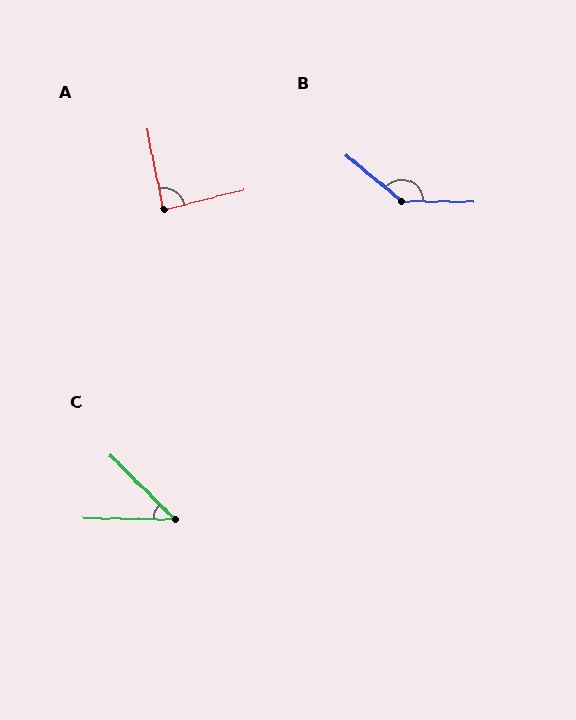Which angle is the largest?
B, at approximately 141 degrees.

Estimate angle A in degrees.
Approximately 87 degrees.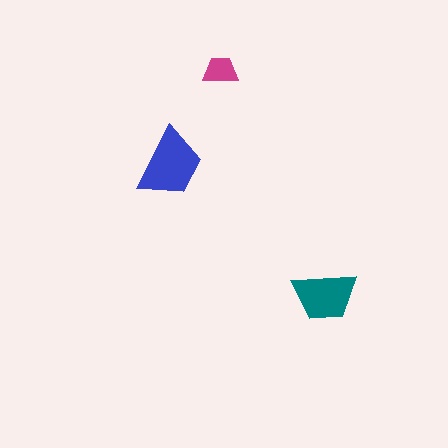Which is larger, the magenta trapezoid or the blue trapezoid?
The blue one.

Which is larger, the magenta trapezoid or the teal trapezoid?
The teal one.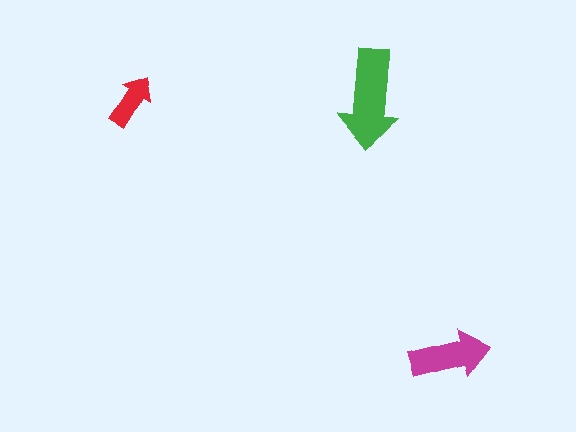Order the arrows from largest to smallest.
the green one, the magenta one, the red one.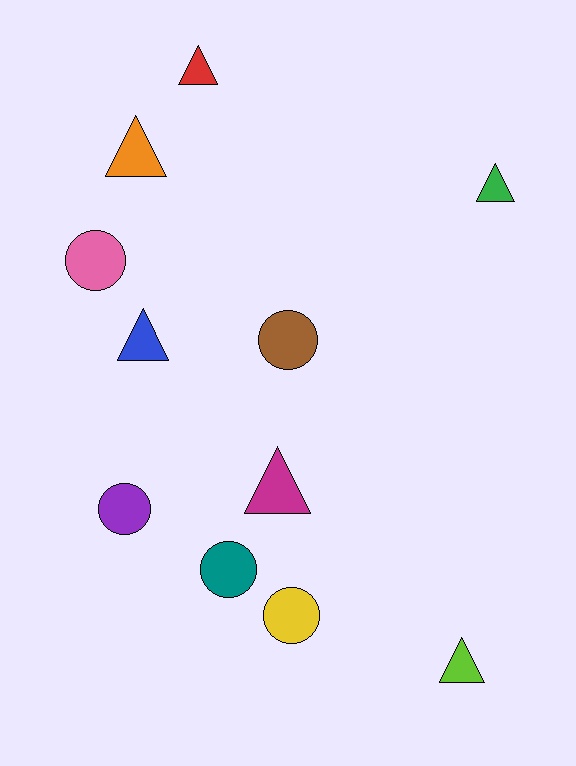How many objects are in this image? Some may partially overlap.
There are 11 objects.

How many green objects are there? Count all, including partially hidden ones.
There is 1 green object.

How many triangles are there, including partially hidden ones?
There are 6 triangles.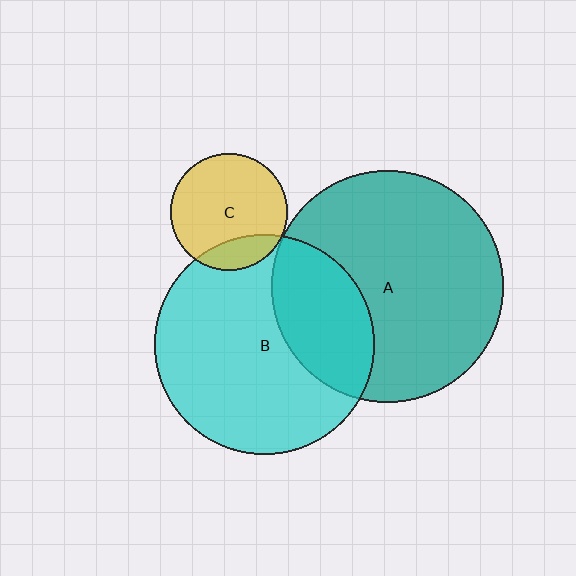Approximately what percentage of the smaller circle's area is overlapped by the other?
Approximately 30%.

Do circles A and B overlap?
Yes.